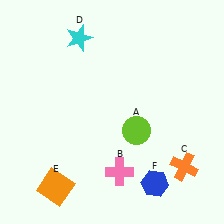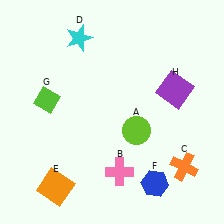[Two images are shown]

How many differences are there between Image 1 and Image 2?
There are 2 differences between the two images.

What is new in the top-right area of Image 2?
A purple square (H) was added in the top-right area of Image 2.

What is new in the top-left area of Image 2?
A lime diamond (G) was added in the top-left area of Image 2.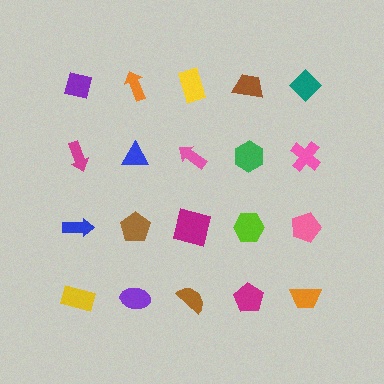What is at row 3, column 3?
A magenta square.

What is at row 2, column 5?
A pink cross.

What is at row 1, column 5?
A teal diamond.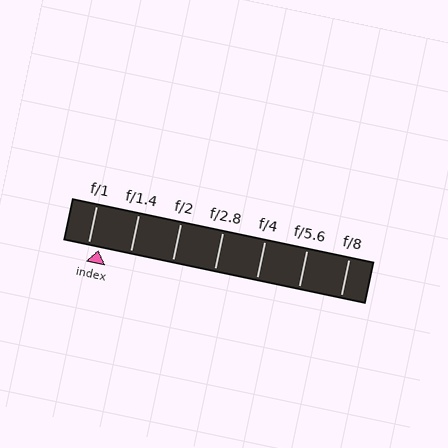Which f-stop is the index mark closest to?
The index mark is closest to f/1.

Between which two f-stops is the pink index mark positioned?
The index mark is between f/1 and f/1.4.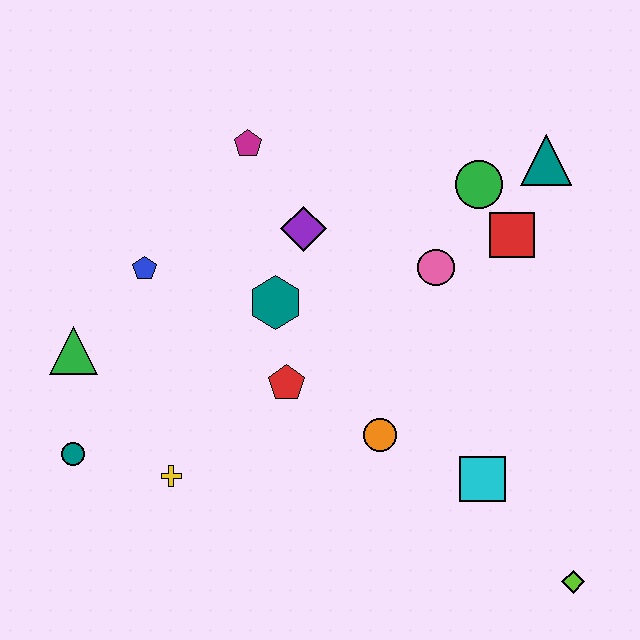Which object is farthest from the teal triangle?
The teal circle is farthest from the teal triangle.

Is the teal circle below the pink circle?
Yes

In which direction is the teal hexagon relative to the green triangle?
The teal hexagon is to the right of the green triangle.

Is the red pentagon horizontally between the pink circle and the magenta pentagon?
Yes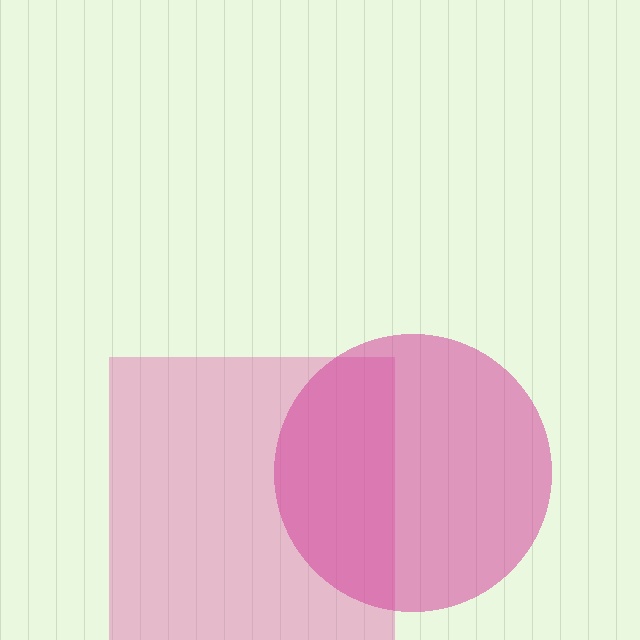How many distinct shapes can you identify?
There are 2 distinct shapes: a pink square, a magenta circle.